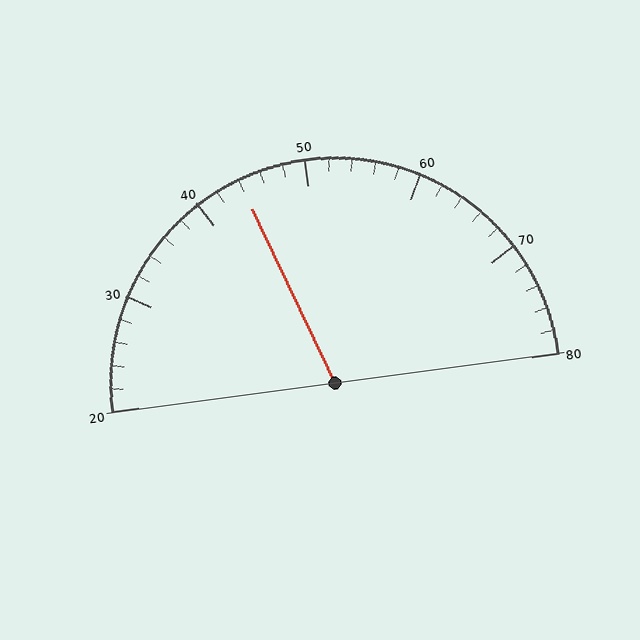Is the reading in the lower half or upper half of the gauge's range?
The reading is in the lower half of the range (20 to 80).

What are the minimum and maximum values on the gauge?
The gauge ranges from 20 to 80.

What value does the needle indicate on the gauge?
The needle indicates approximately 44.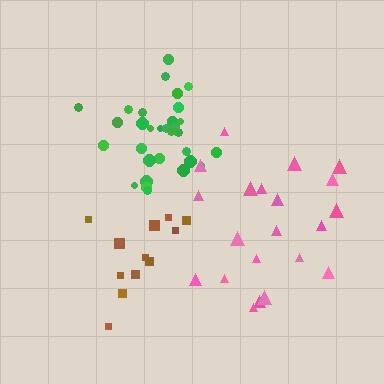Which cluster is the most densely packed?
Green.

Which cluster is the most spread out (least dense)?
Brown.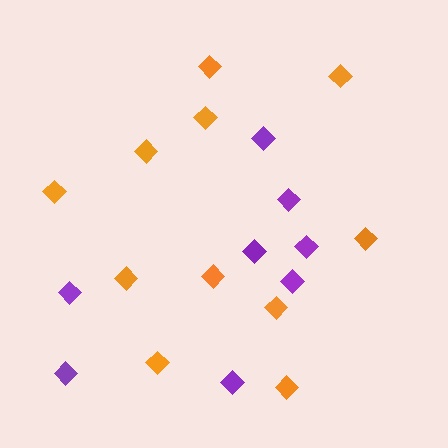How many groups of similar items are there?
There are 2 groups: one group of orange diamonds (11) and one group of purple diamonds (8).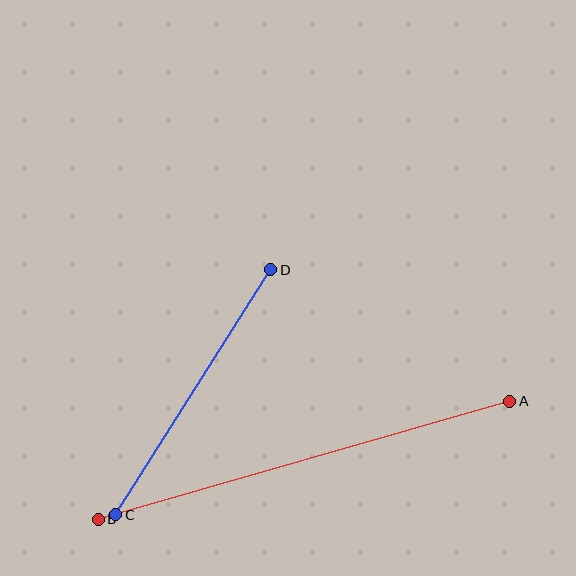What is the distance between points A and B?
The distance is approximately 428 pixels.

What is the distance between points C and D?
The distance is approximately 290 pixels.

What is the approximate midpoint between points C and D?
The midpoint is at approximately (193, 392) pixels.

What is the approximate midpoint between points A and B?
The midpoint is at approximately (304, 460) pixels.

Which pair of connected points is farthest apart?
Points A and B are farthest apart.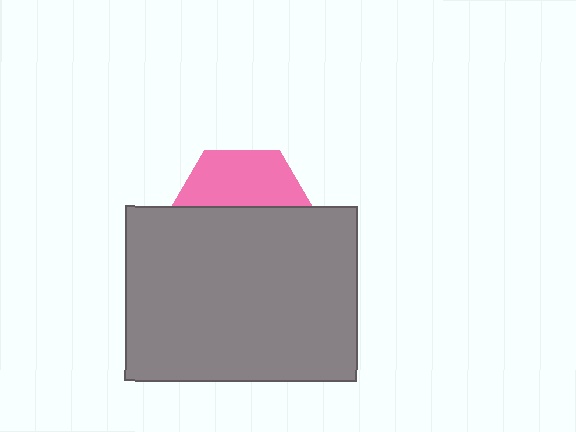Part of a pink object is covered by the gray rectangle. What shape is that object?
It is a hexagon.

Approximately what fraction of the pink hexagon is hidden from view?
Roughly 60% of the pink hexagon is hidden behind the gray rectangle.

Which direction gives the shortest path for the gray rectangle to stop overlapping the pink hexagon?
Moving down gives the shortest separation.